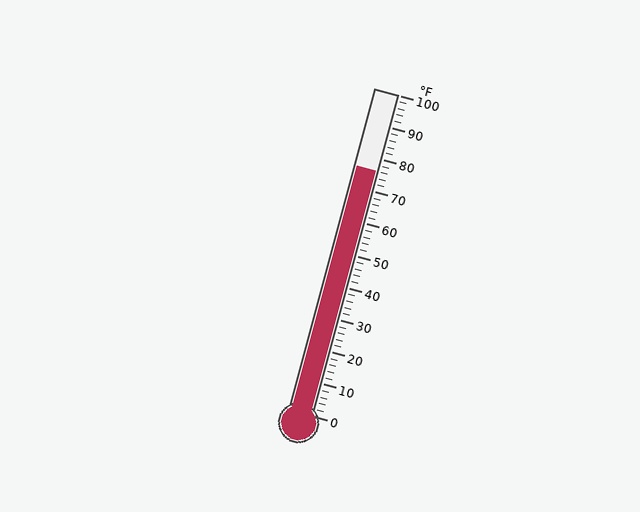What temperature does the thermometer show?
The thermometer shows approximately 76°F.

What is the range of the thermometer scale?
The thermometer scale ranges from 0°F to 100°F.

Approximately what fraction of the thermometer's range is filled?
The thermometer is filled to approximately 75% of its range.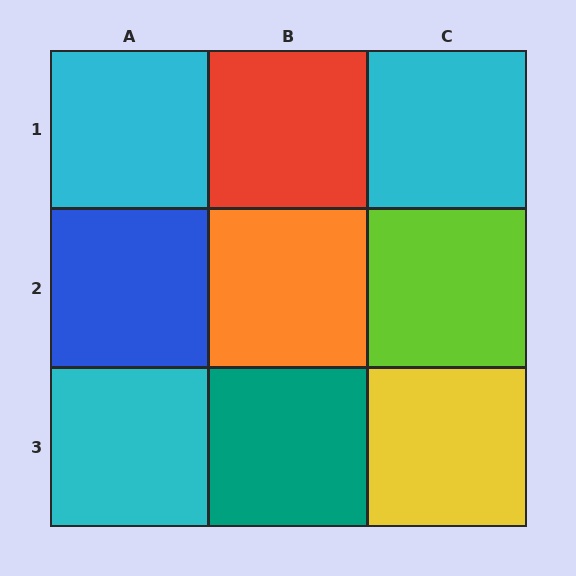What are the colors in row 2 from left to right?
Blue, orange, lime.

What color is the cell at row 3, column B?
Teal.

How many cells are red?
1 cell is red.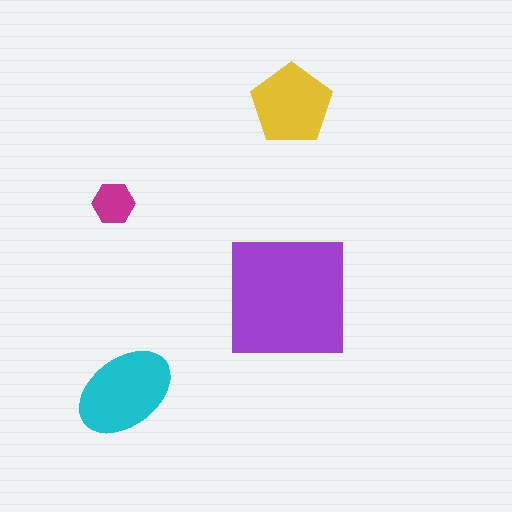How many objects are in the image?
There are 4 objects in the image.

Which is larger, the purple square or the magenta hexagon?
The purple square.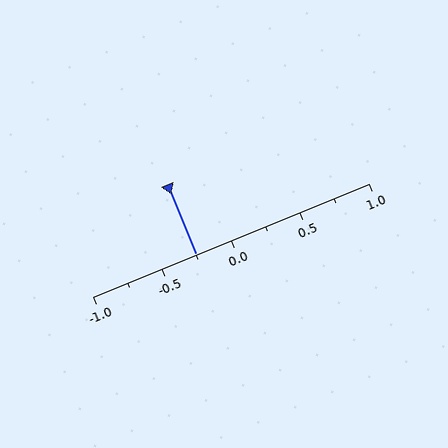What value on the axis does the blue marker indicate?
The marker indicates approximately -0.25.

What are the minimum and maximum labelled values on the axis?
The axis runs from -1.0 to 1.0.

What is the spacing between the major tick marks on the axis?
The major ticks are spaced 0.5 apart.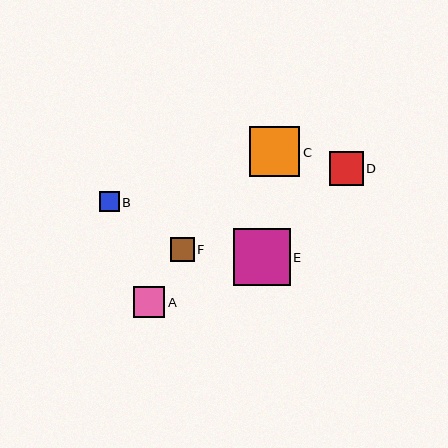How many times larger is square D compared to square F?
Square D is approximately 1.4 times the size of square F.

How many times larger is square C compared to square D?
Square C is approximately 1.5 times the size of square D.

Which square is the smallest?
Square B is the smallest with a size of approximately 20 pixels.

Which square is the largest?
Square E is the largest with a size of approximately 57 pixels.